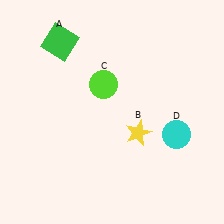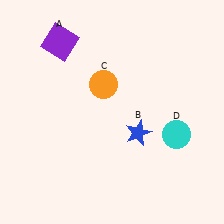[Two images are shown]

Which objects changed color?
A changed from green to purple. B changed from yellow to blue. C changed from lime to orange.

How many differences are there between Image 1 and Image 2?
There are 3 differences between the two images.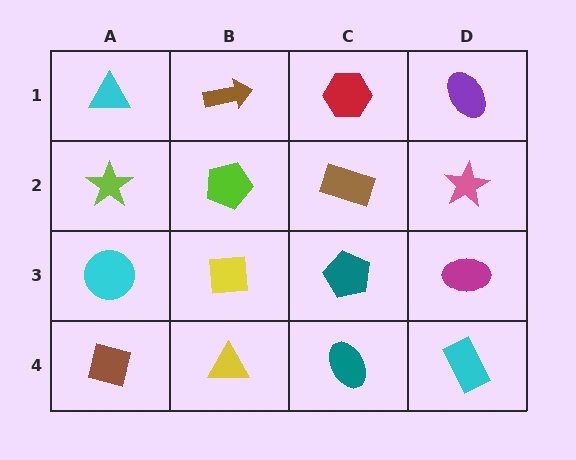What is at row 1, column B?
A brown arrow.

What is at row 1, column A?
A cyan triangle.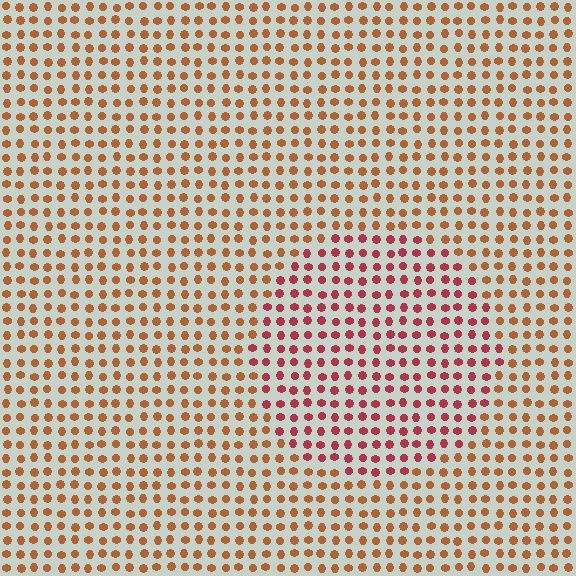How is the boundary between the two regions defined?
The boundary is defined purely by a slight shift in hue (about 33 degrees). Spacing, size, and orientation are identical on both sides.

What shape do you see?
I see a circle.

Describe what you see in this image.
The image is filled with small brown elements in a uniform arrangement. A circle-shaped region is visible where the elements are tinted to a slightly different hue, forming a subtle color boundary.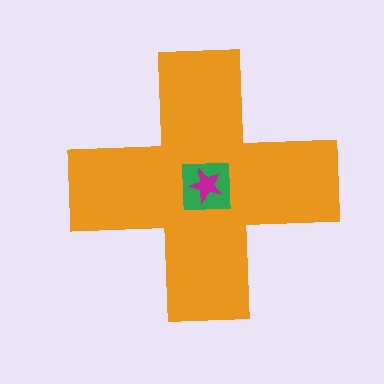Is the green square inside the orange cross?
Yes.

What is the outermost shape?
The orange cross.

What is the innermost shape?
The magenta star.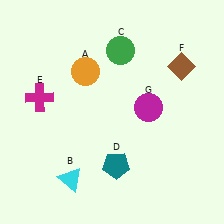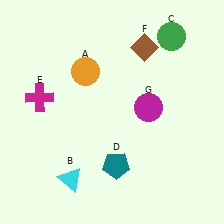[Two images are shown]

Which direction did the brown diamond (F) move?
The brown diamond (F) moved left.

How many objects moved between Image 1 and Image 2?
2 objects moved between the two images.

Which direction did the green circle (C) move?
The green circle (C) moved right.